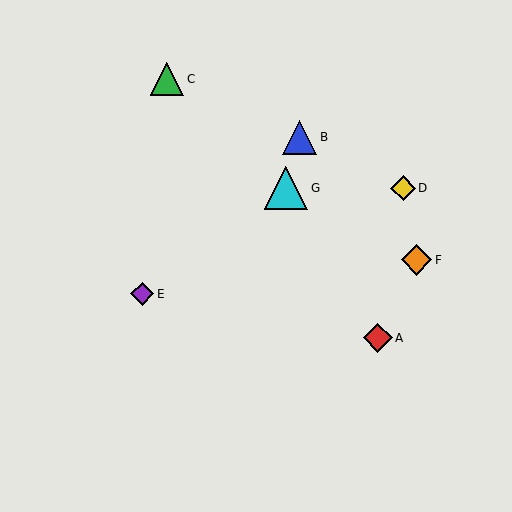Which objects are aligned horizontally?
Objects D, G are aligned horizontally.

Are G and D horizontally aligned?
Yes, both are at y≈188.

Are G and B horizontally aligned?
No, G is at y≈188 and B is at y≈137.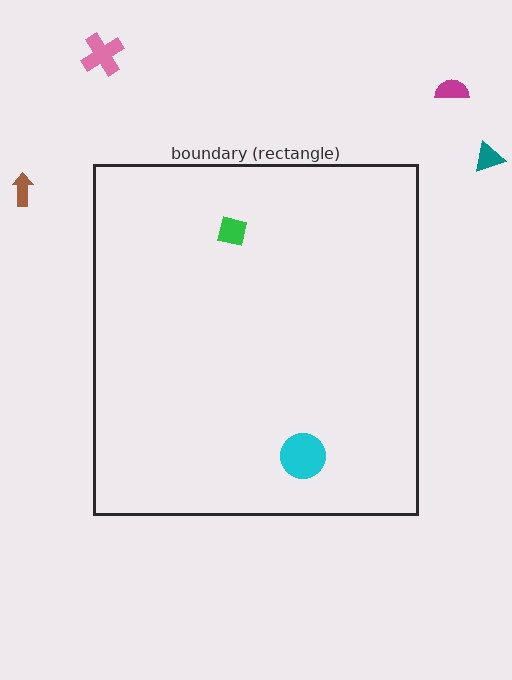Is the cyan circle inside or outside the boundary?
Inside.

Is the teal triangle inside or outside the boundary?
Outside.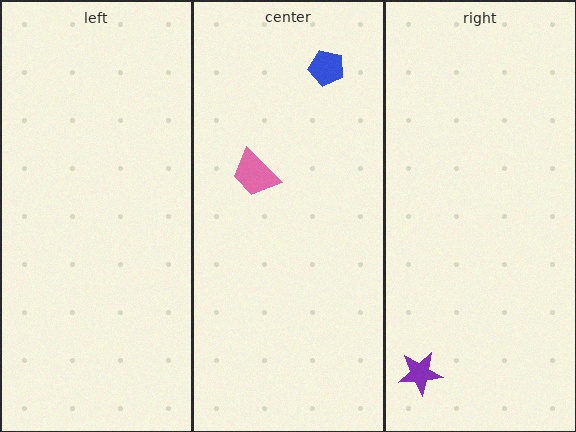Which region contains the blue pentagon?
The center region.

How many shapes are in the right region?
1.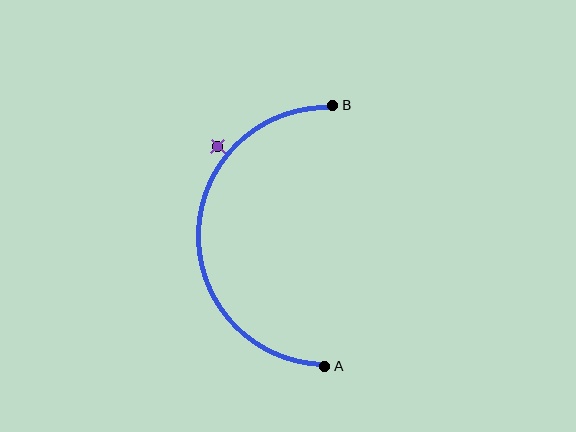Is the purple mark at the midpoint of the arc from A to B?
No — the purple mark does not lie on the arc at all. It sits slightly outside the curve.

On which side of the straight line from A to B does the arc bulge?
The arc bulges to the left of the straight line connecting A and B.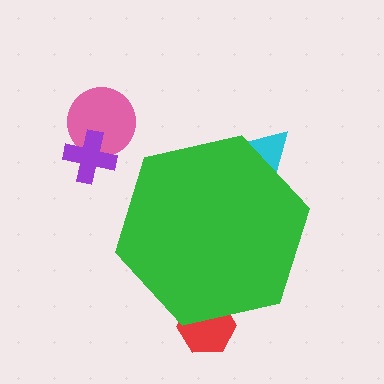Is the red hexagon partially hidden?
Yes, the red hexagon is partially hidden behind the green hexagon.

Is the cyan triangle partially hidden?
Yes, the cyan triangle is partially hidden behind the green hexagon.